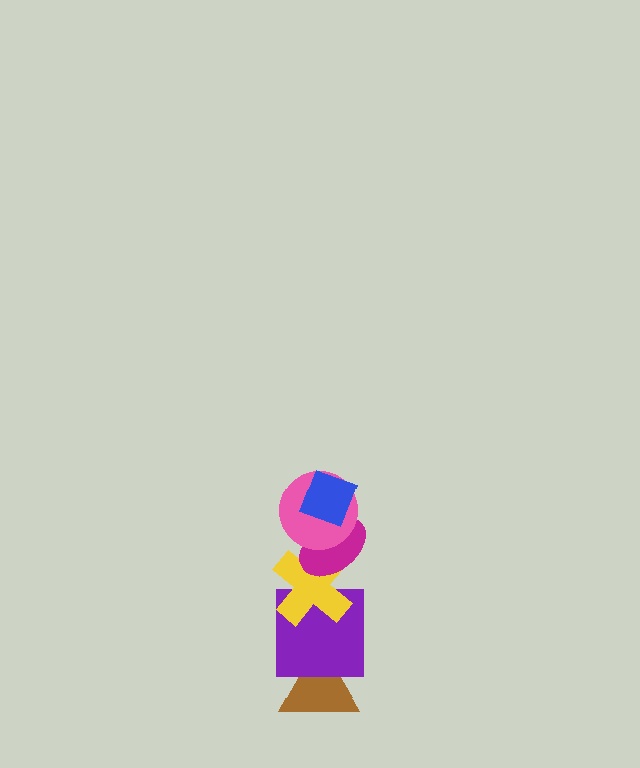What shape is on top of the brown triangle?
The purple square is on top of the brown triangle.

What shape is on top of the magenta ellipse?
The pink circle is on top of the magenta ellipse.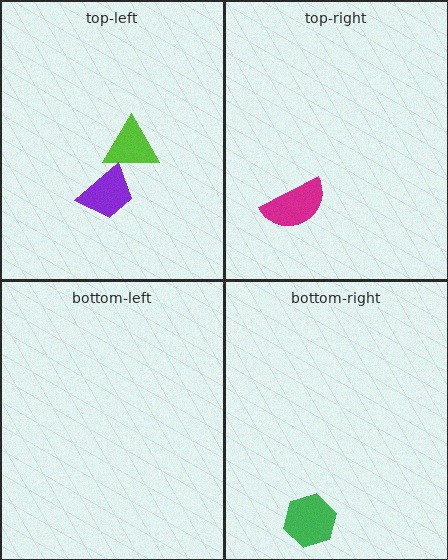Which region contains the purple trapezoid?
The top-left region.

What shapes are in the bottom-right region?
The green hexagon.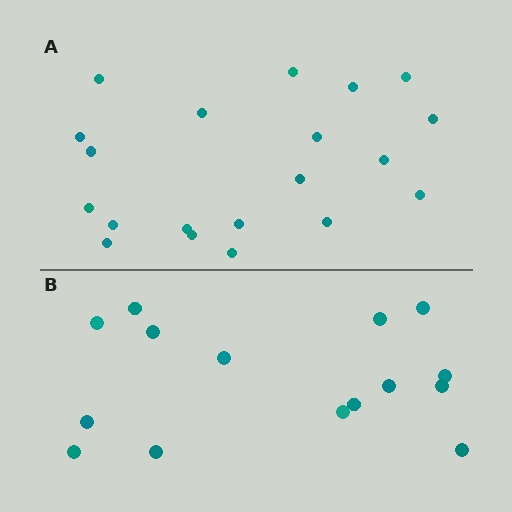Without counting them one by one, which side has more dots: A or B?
Region A (the top region) has more dots.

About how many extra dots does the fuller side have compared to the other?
Region A has about 5 more dots than region B.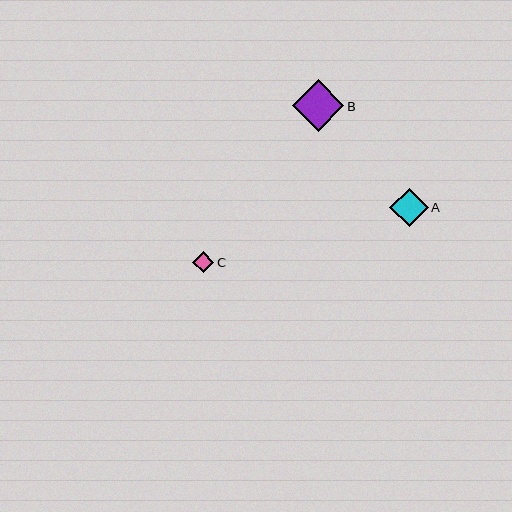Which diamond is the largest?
Diamond B is the largest with a size of approximately 52 pixels.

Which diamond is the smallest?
Diamond C is the smallest with a size of approximately 21 pixels.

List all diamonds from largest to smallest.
From largest to smallest: B, A, C.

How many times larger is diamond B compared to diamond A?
Diamond B is approximately 1.3 times the size of diamond A.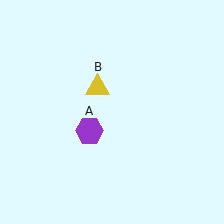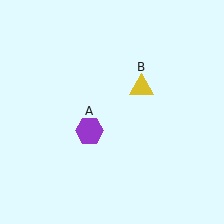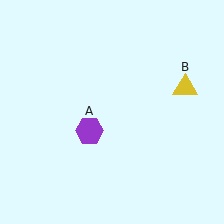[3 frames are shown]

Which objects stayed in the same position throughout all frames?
Purple hexagon (object A) remained stationary.